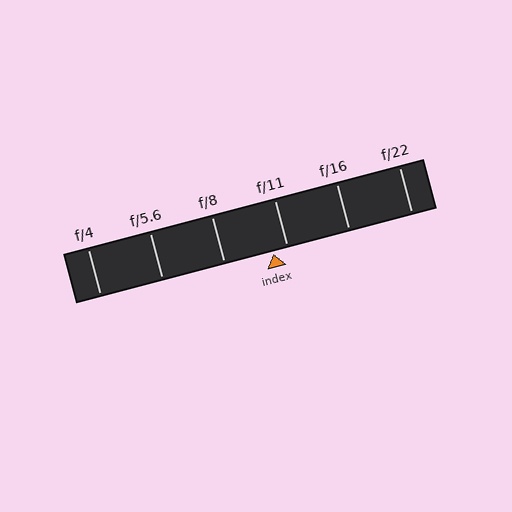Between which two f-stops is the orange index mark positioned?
The index mark is between f/8 and f/11.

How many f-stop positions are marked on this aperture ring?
There are 6 f-stop positions marked.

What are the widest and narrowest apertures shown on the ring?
The widest aperture shown is f/4 and the narrowest is f/22.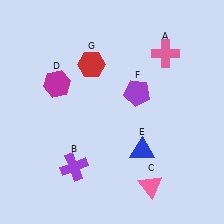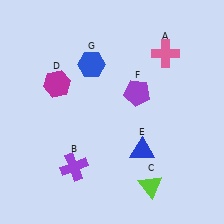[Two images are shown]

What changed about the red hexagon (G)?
In Image 1, G is red. In Image 2, it changed to blue.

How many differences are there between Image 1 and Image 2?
There are 2 differences between the two images.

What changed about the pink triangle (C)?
In Image 1, C is pink. In Image 2, it changed to lime.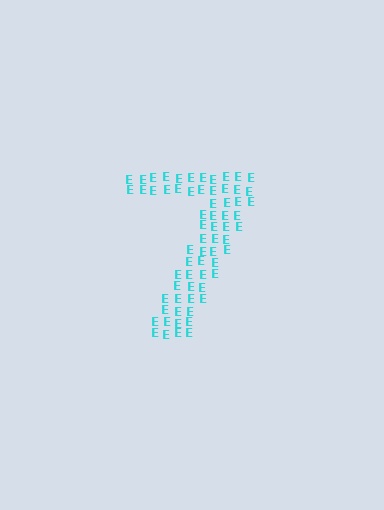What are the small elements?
The small elements are letter E's.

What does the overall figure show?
The overall figure shows the digit 7.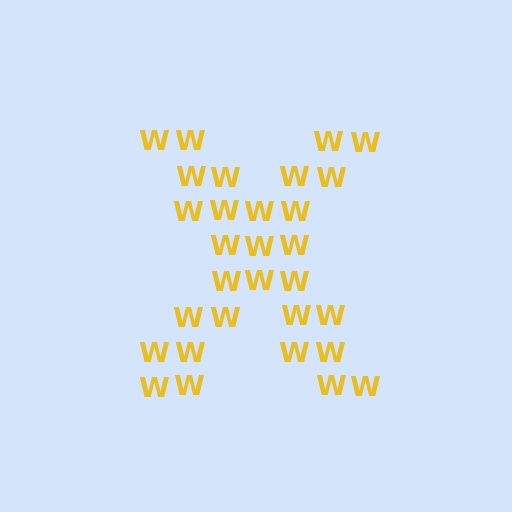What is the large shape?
The large shape is the letter X.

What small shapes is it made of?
It is made of small letter W's.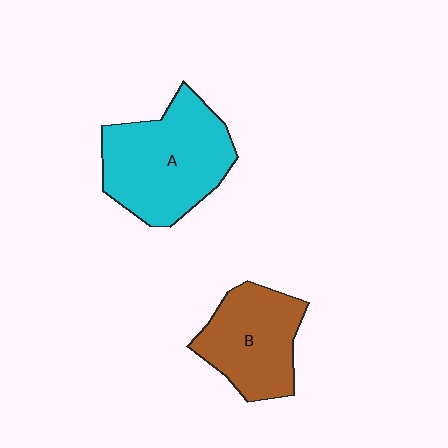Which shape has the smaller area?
Shape B (brown).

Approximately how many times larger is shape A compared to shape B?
Approximately 1.4 times.